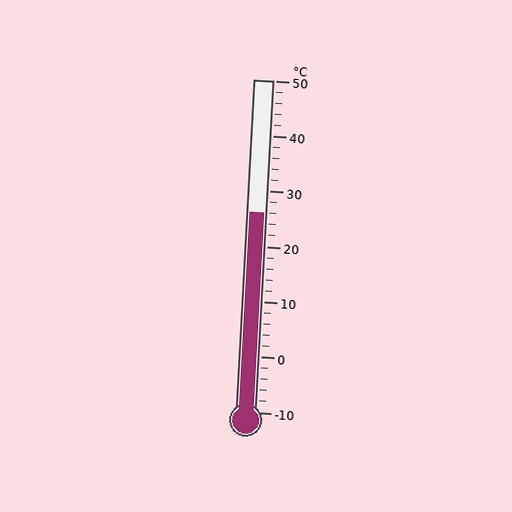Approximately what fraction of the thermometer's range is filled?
The thermometer is filled to approximately 60% of its range.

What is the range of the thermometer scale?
The thermometer scale ranges from -10°C to 50°C.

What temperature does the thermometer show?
The thermometer shows approximately 26°C.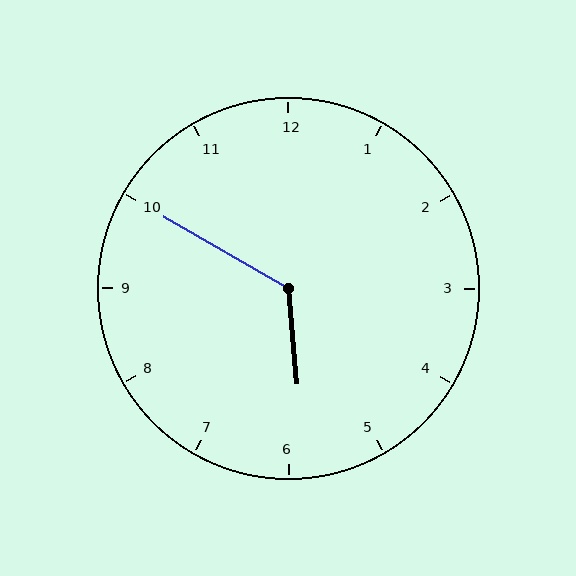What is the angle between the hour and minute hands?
Approximately 125 degrees.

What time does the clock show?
5:50.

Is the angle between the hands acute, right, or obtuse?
It is obtuse.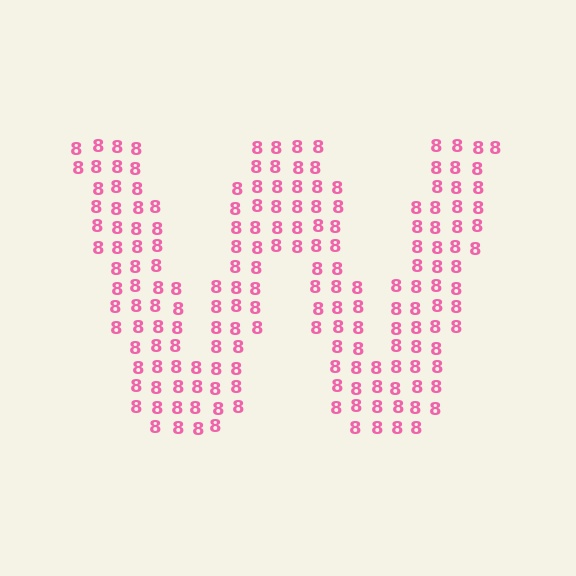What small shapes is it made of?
It is made of small digit 8's.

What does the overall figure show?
The overall figure shows the letter W.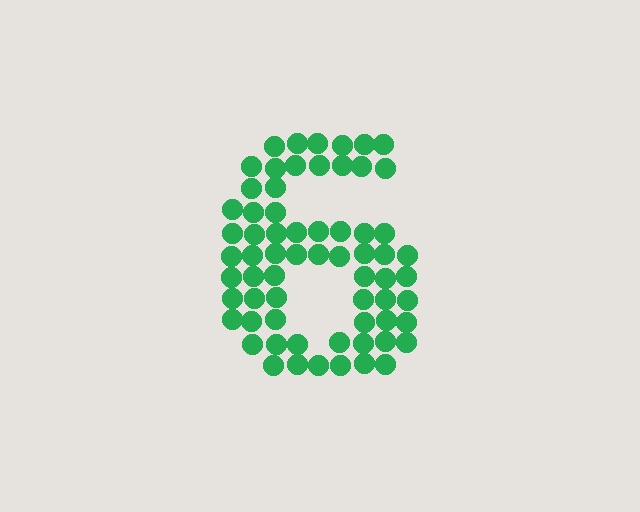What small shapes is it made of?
It is made of small circles.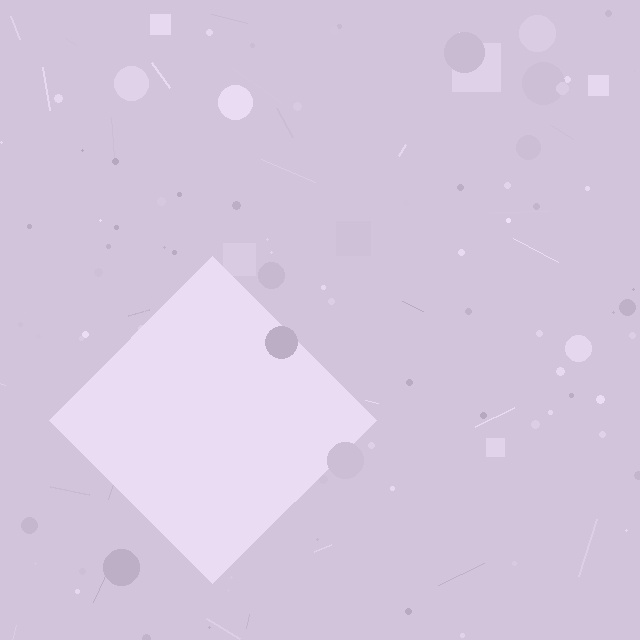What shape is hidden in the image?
A diamond is hidden in the image.